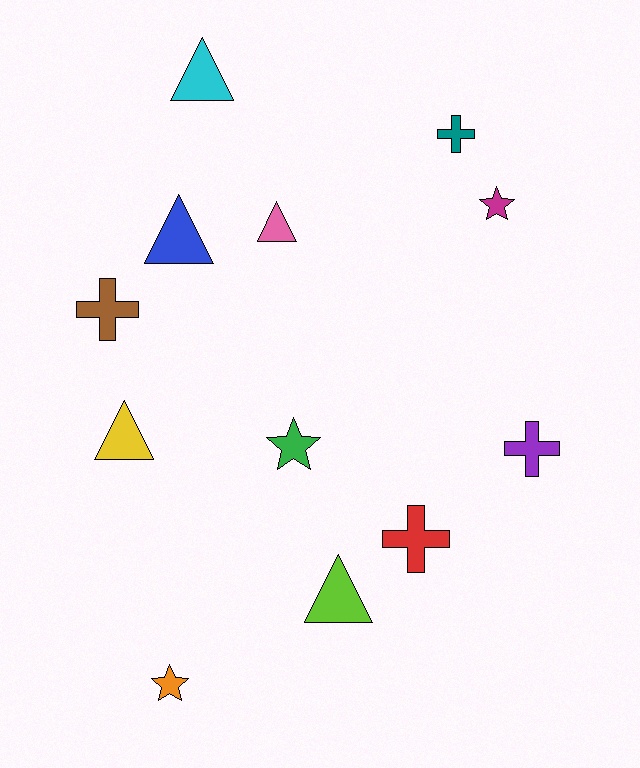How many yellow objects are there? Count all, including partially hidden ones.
There is 1 yellow object.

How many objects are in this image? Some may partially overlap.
There are 12 objects.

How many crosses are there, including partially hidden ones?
There are 4 crosses.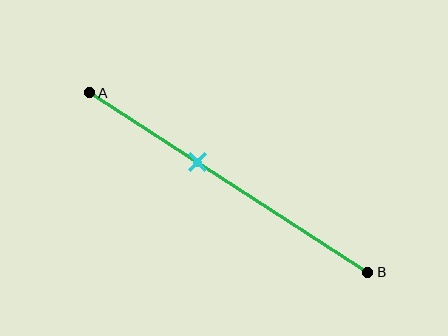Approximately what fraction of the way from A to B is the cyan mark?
The cyan mark is approximately 40% of the way from A to B.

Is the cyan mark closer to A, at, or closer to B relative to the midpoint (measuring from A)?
The cyan mark is closer to point A than the midpoint of segment AB.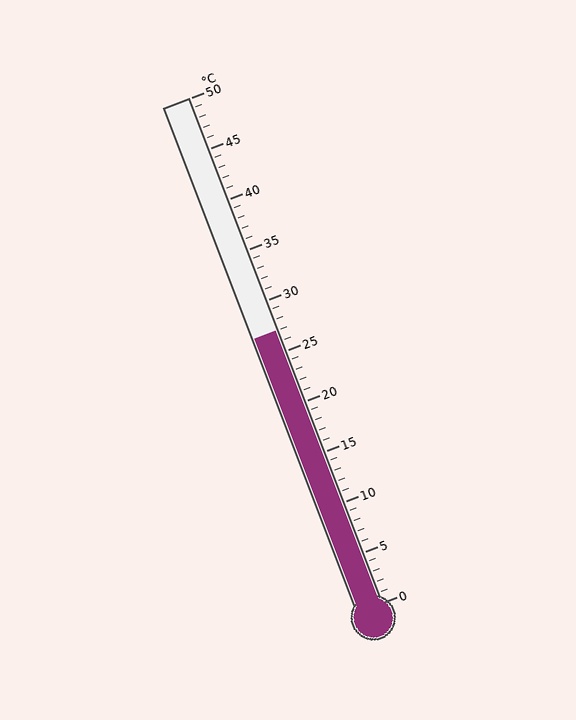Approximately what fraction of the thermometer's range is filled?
The thermometer is filled to approximately 55% of its range.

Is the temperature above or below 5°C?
The temperature is above 5°C.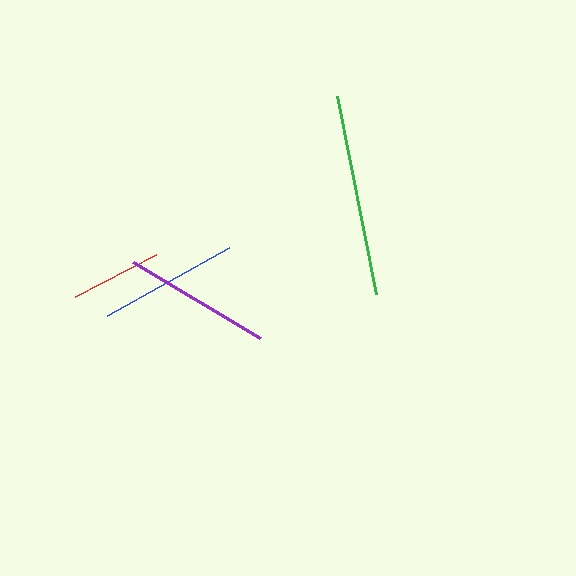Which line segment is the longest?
The green line is the longest at approximately 201 pixels.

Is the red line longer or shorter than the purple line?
The purple line is longer than the red line.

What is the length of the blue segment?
The blue segment is approximately 140 pixels long.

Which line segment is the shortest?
The red line is the shortest at approximately 91 pixels.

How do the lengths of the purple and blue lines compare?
The purple and blue lines are approximately the same length.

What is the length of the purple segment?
The purple segment is approximately 148 pixels long.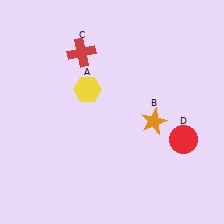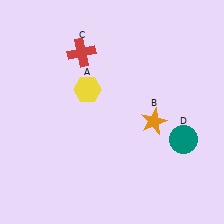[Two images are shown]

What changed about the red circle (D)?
In Image 1, D is red. In Image 2, it changed to teal.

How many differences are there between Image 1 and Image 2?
There is 1 difference between the two images.